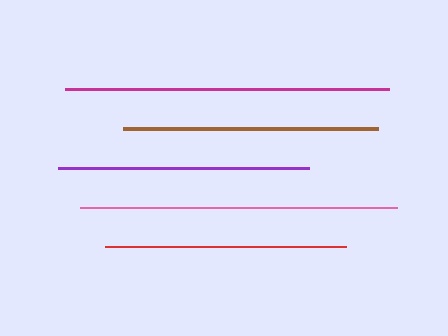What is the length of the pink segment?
The pink segment is approximately 318 pixels long.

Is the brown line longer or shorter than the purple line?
The brown line is longer than the purple line.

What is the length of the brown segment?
The brown segment is approximately 256 pixels long.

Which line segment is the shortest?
The red line is the shortest at approximately 241 pixels.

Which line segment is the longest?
The magenta line is the longest at approximately 324 pixels.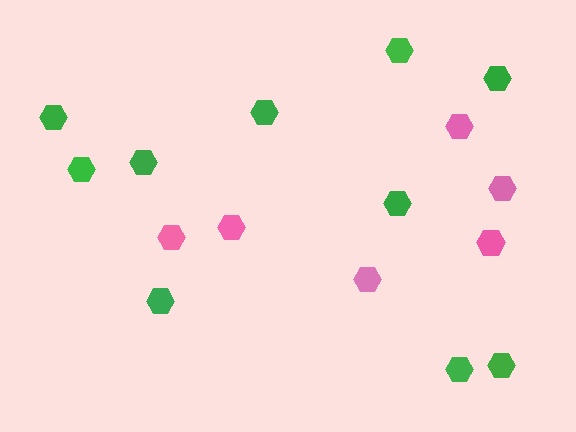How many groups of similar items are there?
There are 2 groups: one group of green hexagons (10) and one group of pink hexagons (6).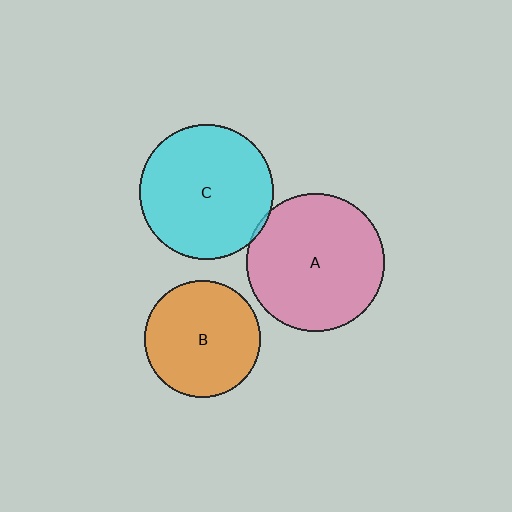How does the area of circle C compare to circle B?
Approximately 1.3 times.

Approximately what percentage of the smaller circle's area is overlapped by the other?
Approximately 5%.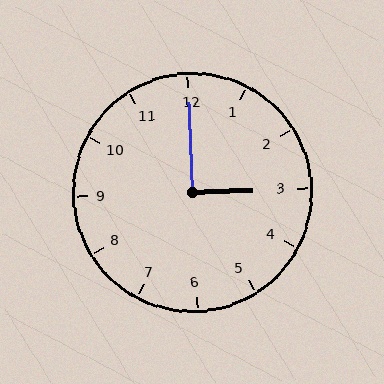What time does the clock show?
3:00.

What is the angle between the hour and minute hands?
Approximately 90 degrees.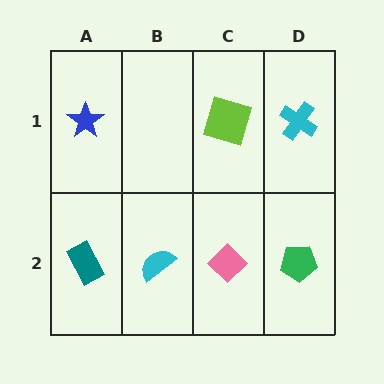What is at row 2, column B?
A cyan semicircle.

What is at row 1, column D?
A cyan cross.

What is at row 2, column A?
A teal rectangle.